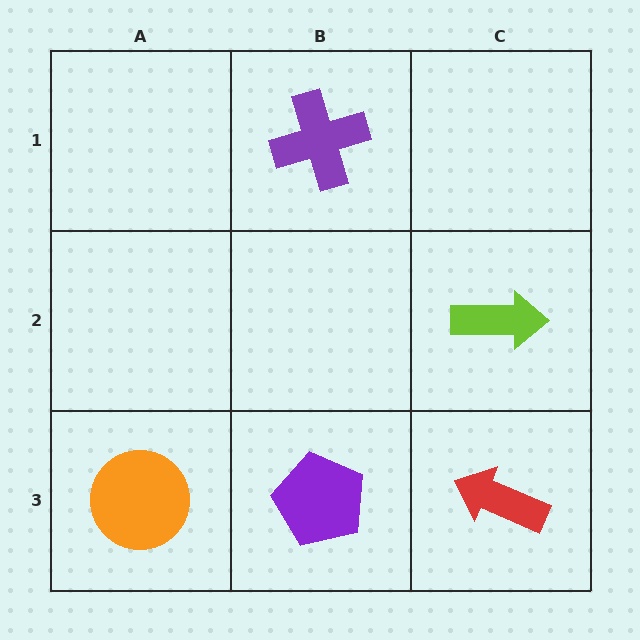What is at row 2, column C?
A lime arrow.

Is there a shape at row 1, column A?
No, that cell is empty.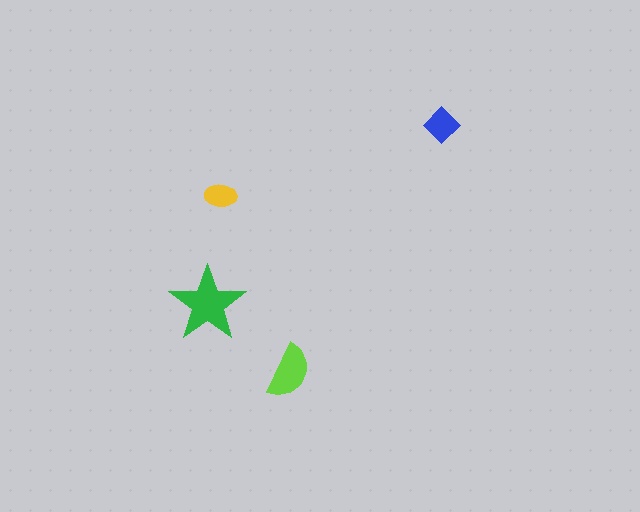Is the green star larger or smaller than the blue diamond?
Larger.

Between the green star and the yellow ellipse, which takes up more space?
The green star.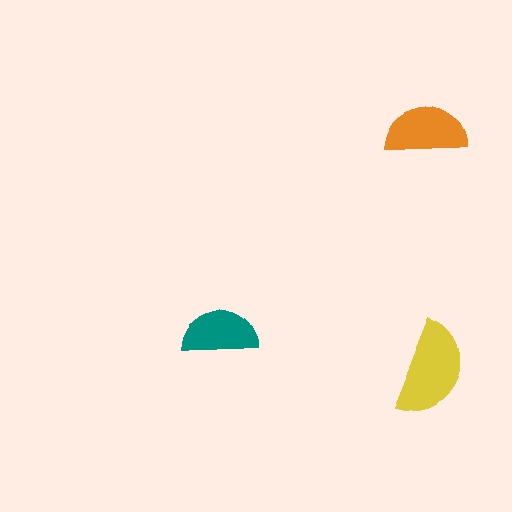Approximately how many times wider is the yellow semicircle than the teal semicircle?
About 1.5 times wider.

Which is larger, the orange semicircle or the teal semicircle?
The orange one.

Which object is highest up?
The orange semicircle is topmost.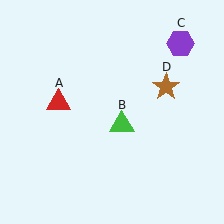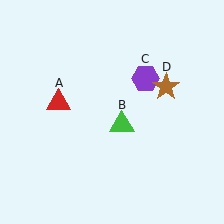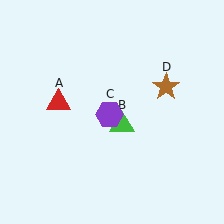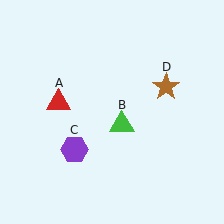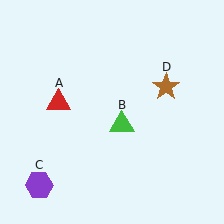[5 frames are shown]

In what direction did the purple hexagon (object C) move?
The purple hexagon (object C) moved down and to the left.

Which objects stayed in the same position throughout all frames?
Red triangle (object A) and green triangle (object B) and brown star (object D) remained stationary.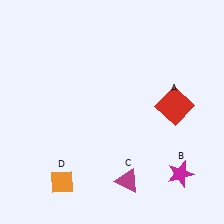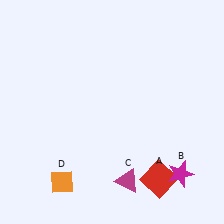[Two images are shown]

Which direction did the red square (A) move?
The red square (A) moved down.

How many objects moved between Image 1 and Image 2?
1 object moved between the two images.